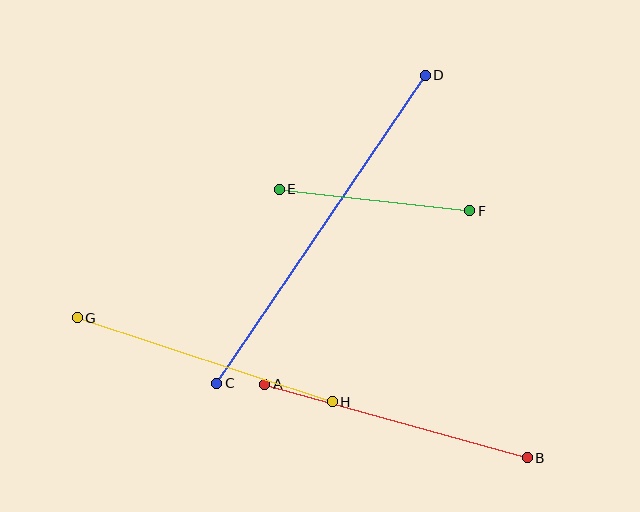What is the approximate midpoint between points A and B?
The midpoint is at approximately (396, 421) pixels.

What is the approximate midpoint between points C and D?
The midpoint is at approximately (321, 229) pixels.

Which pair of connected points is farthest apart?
Points C and D are farthest apart.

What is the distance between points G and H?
The distance is approximately 268 pixels.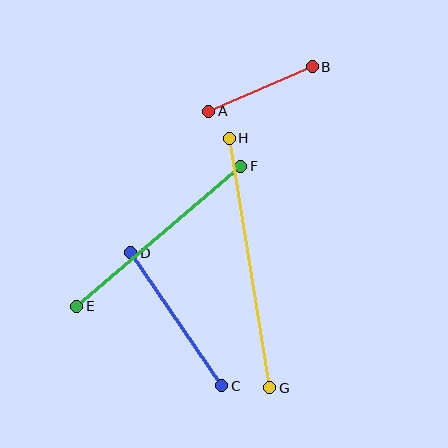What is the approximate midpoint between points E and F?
The midpoint is at approximately (159, 236) pixels.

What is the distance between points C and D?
The distance is approximately 161 pixels.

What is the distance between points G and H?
The distance is approximately 253 pixels.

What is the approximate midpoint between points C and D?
The midpoint is at approximately (176, 319) pixels.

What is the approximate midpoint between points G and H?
The midpoint is at approximately (249, 263) pixels.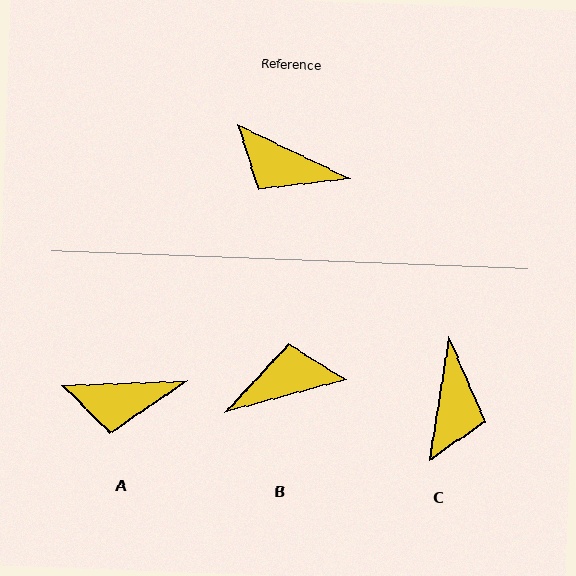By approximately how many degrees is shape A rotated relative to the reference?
Approximately 27 degrees counter-clockwise.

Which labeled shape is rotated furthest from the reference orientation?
B, about 140 degrees away.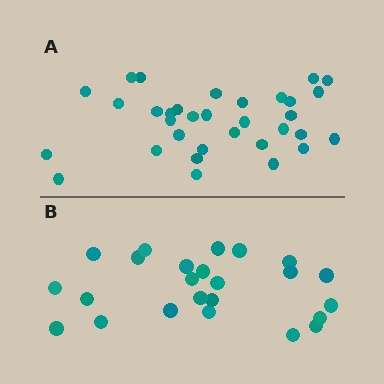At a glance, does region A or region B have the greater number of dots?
Region A (the top region) has more dots.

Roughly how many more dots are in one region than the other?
Region A has roughly 8 or so more dots than region B.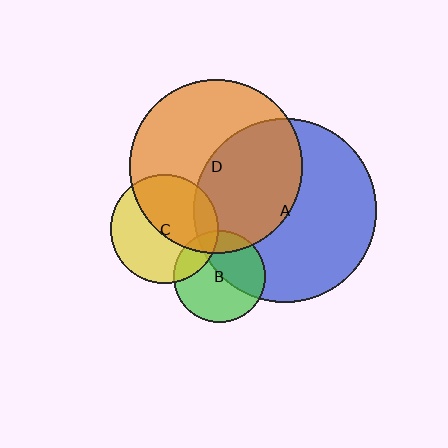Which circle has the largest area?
Circle A (blue).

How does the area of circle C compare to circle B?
Approximately 1.4 times.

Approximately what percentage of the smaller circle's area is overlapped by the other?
Approximately 45%.